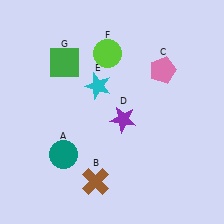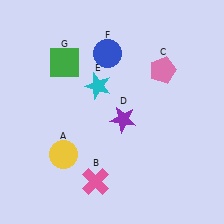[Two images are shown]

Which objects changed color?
A changed from teal to yellow. B changed from brown to pink. F changed from lime to blue.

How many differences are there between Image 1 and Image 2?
There are 3 differences between the two images.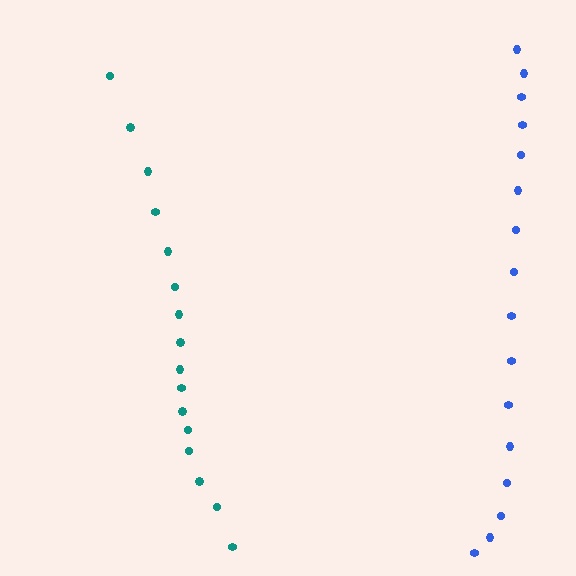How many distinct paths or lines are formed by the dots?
There are 2 distinct paths.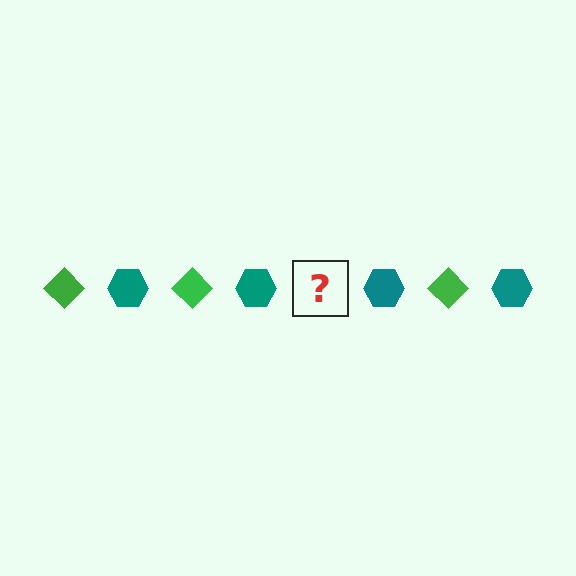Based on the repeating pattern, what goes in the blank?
The blank should be a green diamond.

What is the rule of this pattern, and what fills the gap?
The rule is that the pattern alternates between green diamond and teal hexagon. The gap should be filled with a green diamond.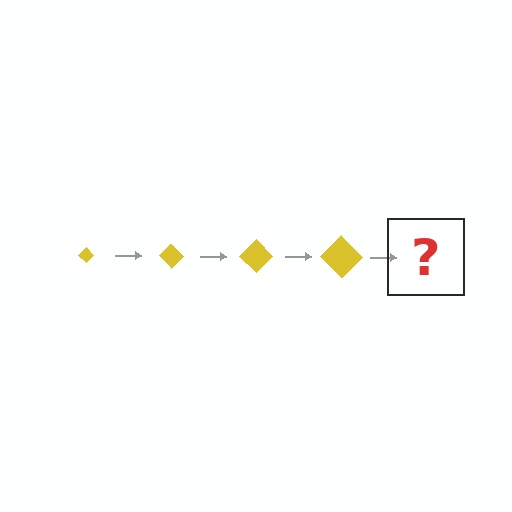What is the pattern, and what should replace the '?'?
The pattern is that the diamond gets progressively larger each step. The '?' should be a yellow diamond, larger than the previous one.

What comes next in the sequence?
The next element should be a yellow diamond, larger than the previous one.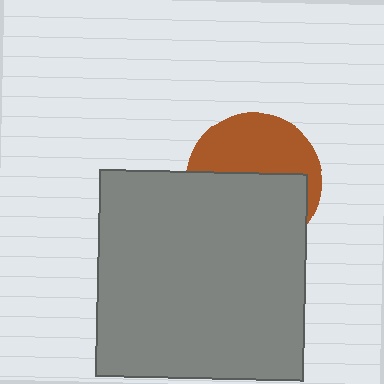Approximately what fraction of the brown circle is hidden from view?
Roughly 54% of the brown circle is hidden behind the gray square.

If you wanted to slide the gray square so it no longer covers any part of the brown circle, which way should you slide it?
Slide it down — that is the most direct way to separate the two shapes.